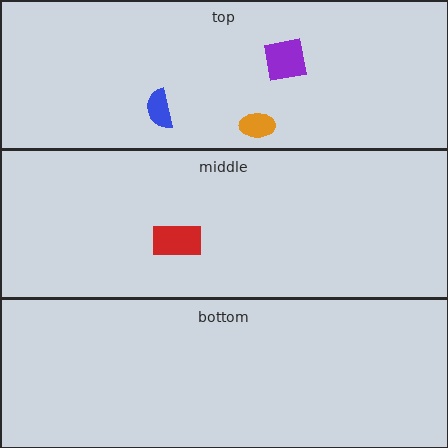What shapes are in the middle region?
The red rectangle.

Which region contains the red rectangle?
The middle region.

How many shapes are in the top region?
3.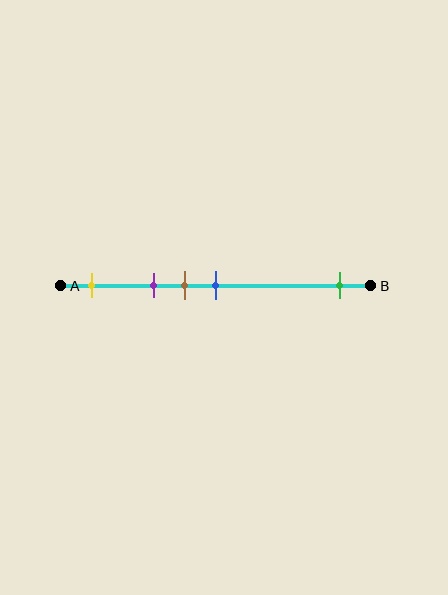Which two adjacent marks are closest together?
The brown and blue marks are the closest adjacent pair.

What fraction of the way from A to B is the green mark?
The green mark is approximately 90% (0.9) of the way from A to B.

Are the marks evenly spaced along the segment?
No, the marks are not evenly spaced.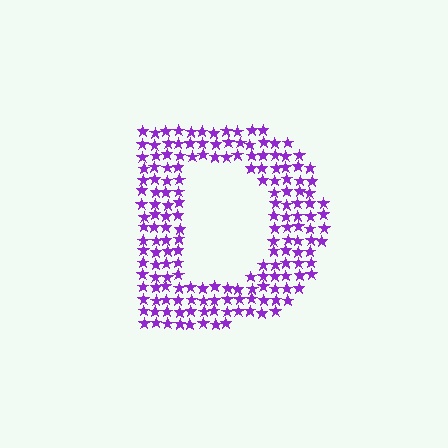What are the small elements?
The small elements are stars.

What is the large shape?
The large shape is the letter D.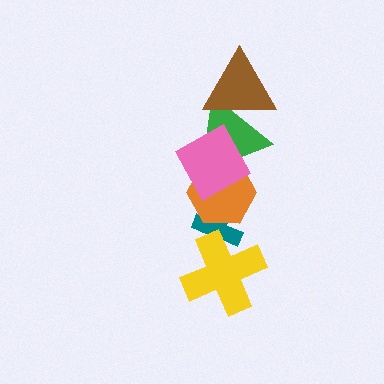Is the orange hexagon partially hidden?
Yes, it is partially covered by another shape.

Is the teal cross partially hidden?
Yes, it is partially covered by another shape.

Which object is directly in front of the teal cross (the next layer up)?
The orange hexagon is directly in front of the teal cross.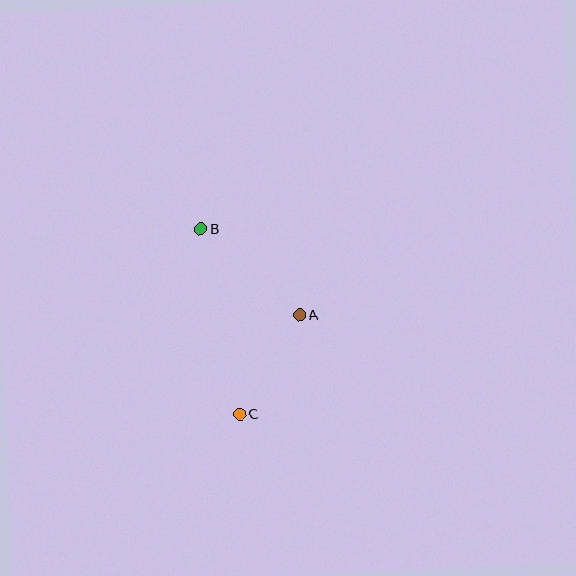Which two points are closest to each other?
Points A and C are closest to each other.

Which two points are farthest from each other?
Points B and C are farthest from each other.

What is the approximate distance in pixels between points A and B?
The distance between A and B is approximately 131 pixels.